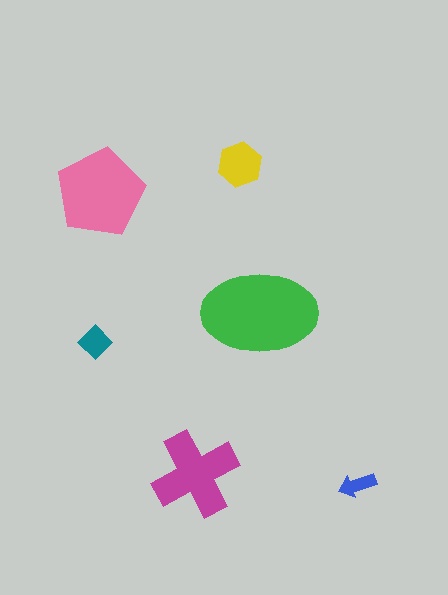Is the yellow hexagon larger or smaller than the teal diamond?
Larger.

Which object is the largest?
The green ellipse.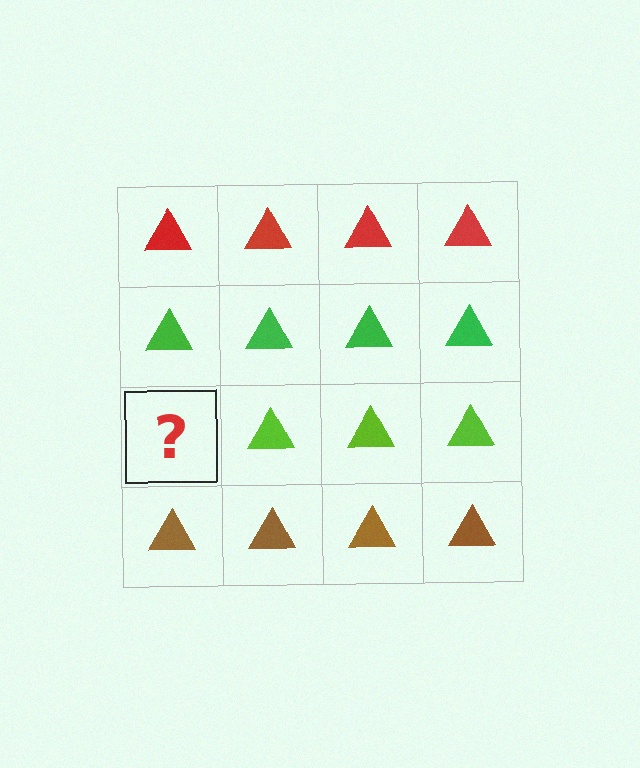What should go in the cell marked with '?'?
The missing cell should contain a lime triangle.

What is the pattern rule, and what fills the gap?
The rule is that each row has a consistent color. The gap should be filled with a lime triangle.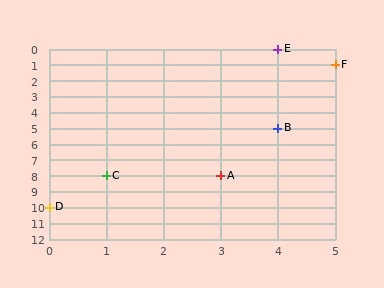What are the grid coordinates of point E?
Point E is at grid coordinates (4, 0).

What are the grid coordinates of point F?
Point F is at grid coordinates (5, 1).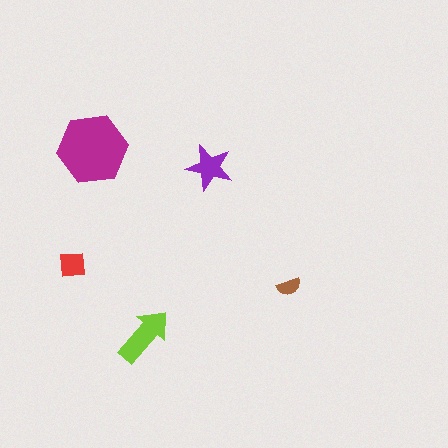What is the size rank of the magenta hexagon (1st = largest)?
1st.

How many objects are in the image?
There are 5 objects in the image.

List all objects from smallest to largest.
The brown semicircle, the red square, the purple star, the lime arrow, the magenta hexagon.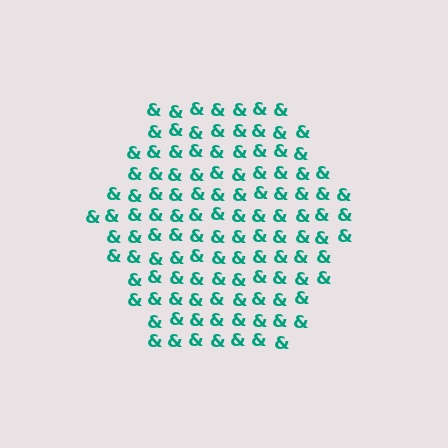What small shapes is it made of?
It is made of small ampersands.